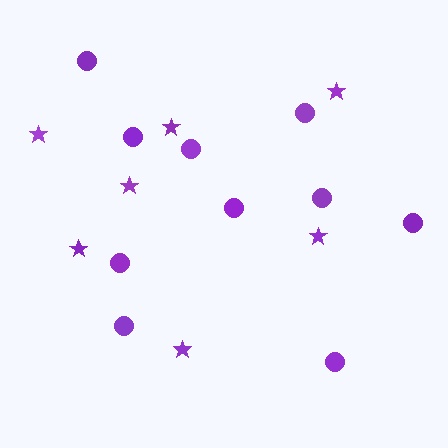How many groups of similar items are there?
There are 2 groups: one group of circles (10) and one group of stars (7).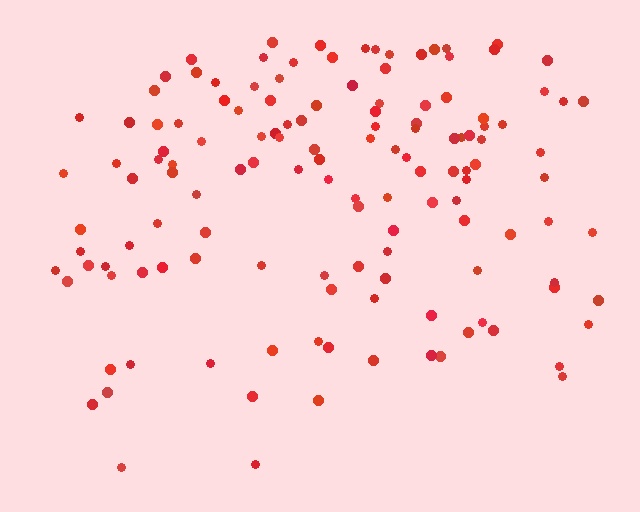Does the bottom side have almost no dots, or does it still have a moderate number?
Still a moderate number, just noticeably fewer than the top.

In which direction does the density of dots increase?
From bottom to top, with the top side densest.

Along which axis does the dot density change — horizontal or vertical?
Vertical.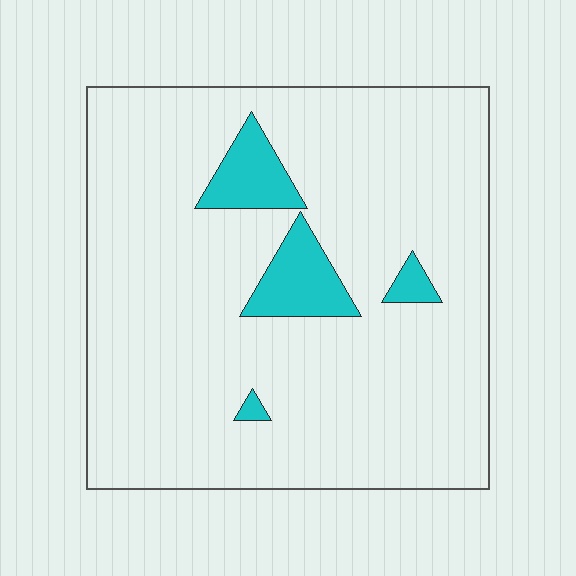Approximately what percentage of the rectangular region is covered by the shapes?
Approximately 10%.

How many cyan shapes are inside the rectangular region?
4.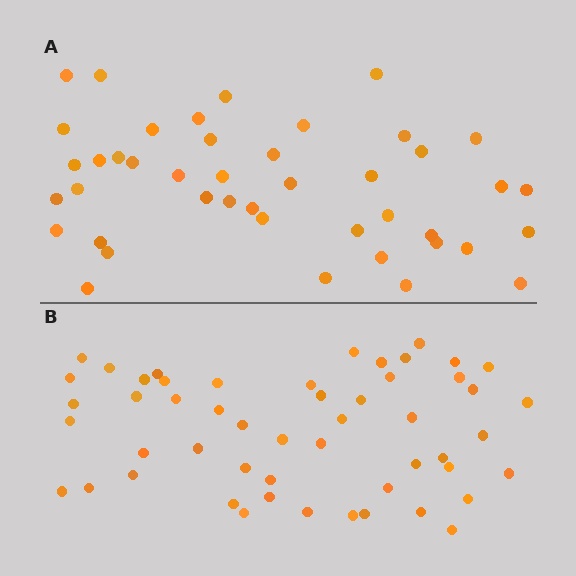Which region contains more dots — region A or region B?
Region B (the bottom region) has more dots.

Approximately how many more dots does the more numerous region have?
Region B has roughly 8 or so more dots than region A.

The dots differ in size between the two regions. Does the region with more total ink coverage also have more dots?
No. Region A has more total ink coverage because its dots are larger, but region B actually contains more individual dots. Total area can be misleading — the number of items is what matters here.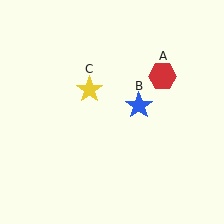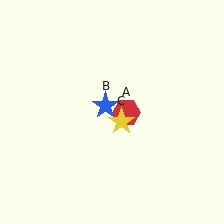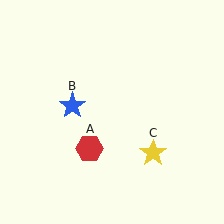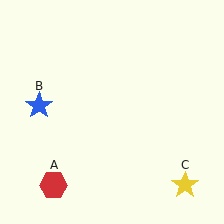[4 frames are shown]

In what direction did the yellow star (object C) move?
The yellow star (object C) moved down and to the right.